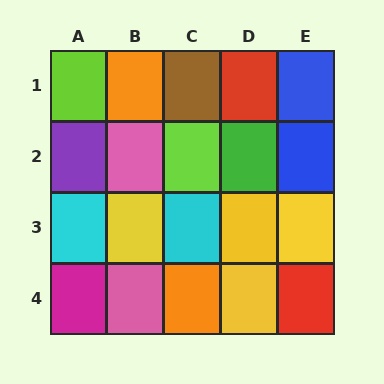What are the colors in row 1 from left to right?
Lime, orange, brown, red, blue.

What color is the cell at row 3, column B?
Yellow.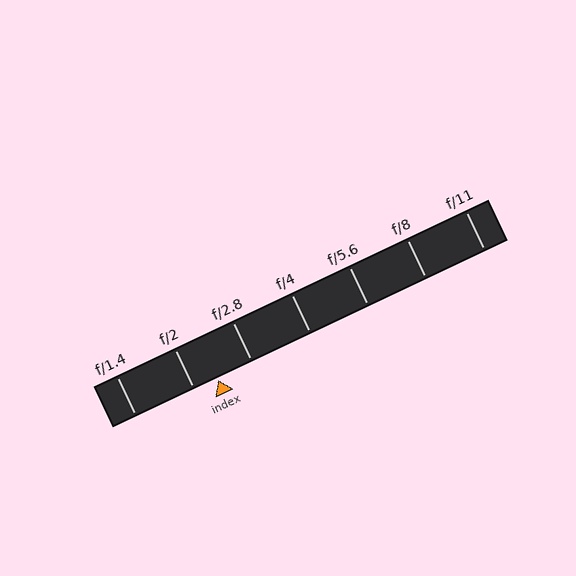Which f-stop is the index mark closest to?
The index mark is closest to f/2.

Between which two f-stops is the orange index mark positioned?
The index mark is between f/2 and f/2.8.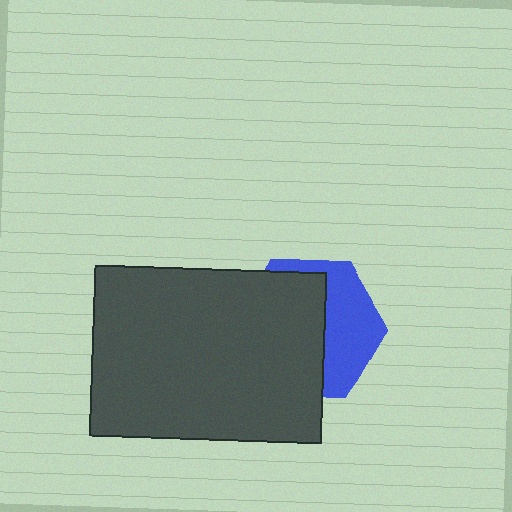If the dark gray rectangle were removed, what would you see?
You would see the complete blue hexagon.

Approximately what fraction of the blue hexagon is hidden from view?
Roughly 59% of the blue hexagon is hidden behind the dark gray rectangle.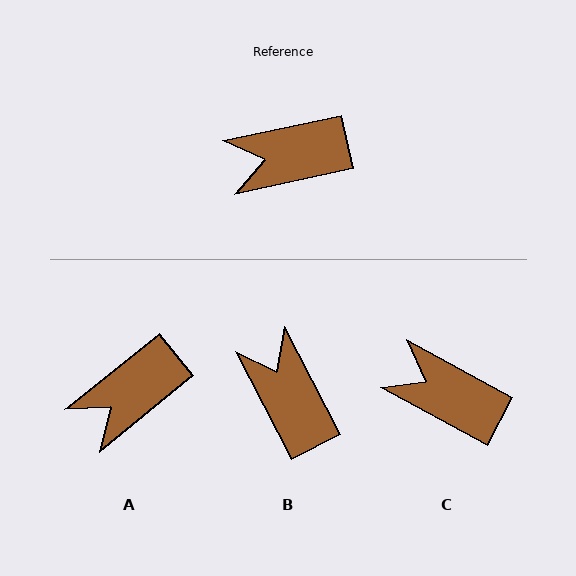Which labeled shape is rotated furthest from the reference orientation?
B, about 75 degrees away.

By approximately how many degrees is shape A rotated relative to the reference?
Approximately 27 degrees counter-clockwise.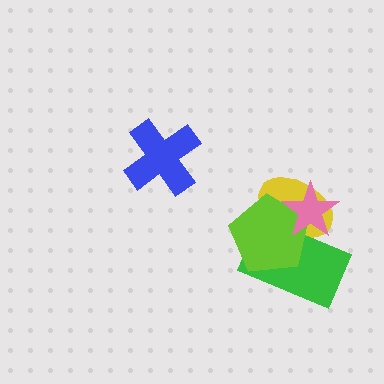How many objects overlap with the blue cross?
0 objects overlap with the blue cross.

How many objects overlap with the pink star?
3 objects overlap with the pink star.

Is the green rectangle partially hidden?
Yes, it is partially covered by another shape.